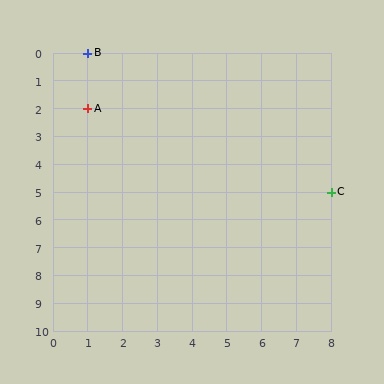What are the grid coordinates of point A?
Point A is at grid coordinates (1, 2).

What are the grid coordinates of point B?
Point B is at grid coordinates (1, 0).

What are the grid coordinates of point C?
Point C is at grid coordinates (8, 5).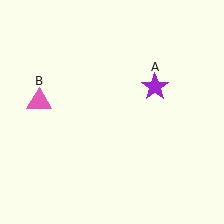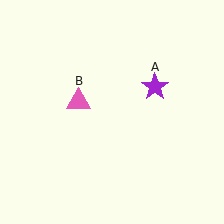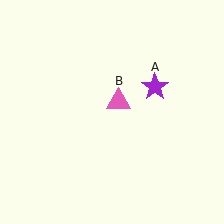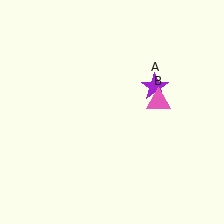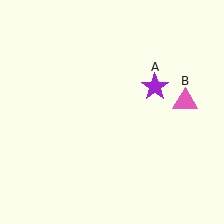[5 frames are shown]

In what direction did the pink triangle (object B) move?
The pink triangle (object B) moved right.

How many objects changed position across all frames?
1 object changed position: pink triangle (object B).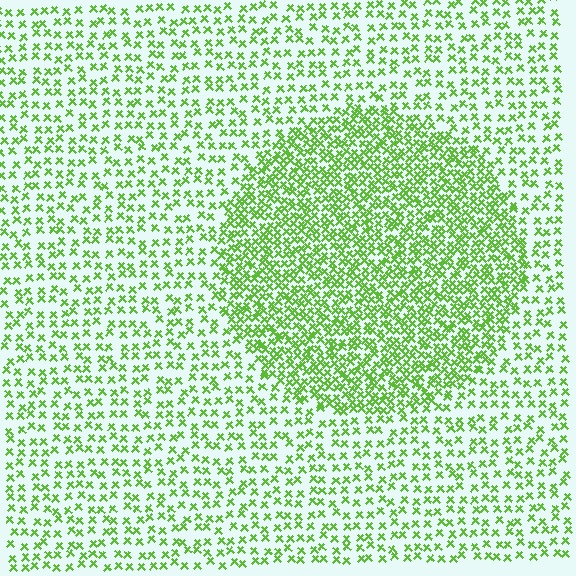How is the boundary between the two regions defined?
The boundary is defined by a change in element density (approximately 2.2x ratio). All elements are the same color, size, and shape.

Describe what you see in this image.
The image contains small lime elements arranged at two different densities. A circle-shaped region is visible where the elements are more densely packed than the surrounding area.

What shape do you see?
I see a circle.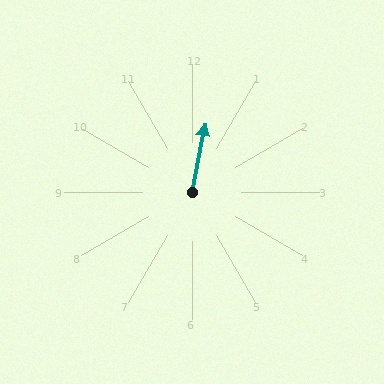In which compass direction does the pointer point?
North.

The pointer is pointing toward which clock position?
Roughly 12 o'clock.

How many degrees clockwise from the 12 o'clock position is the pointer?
Approximately 11 degrees.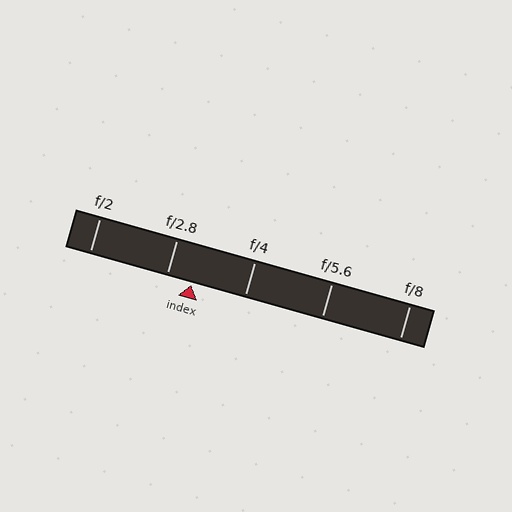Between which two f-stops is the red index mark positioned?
The index mark is between f/2.8 and f/4.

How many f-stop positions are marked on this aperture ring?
There are 5 f-stop positions marked.